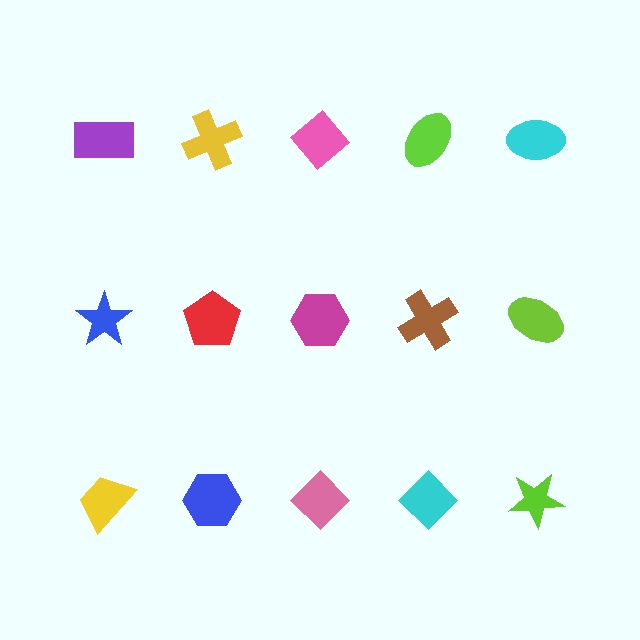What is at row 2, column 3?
A magenta hexagon.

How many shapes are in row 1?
5 shapes.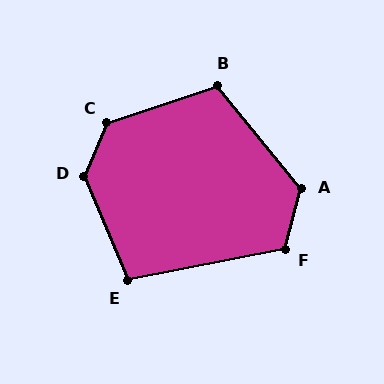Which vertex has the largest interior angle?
D, at approximately 133 degrees.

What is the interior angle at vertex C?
Approximately 132 degrees (obtuse).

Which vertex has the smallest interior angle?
E, at approximately 102 degrees.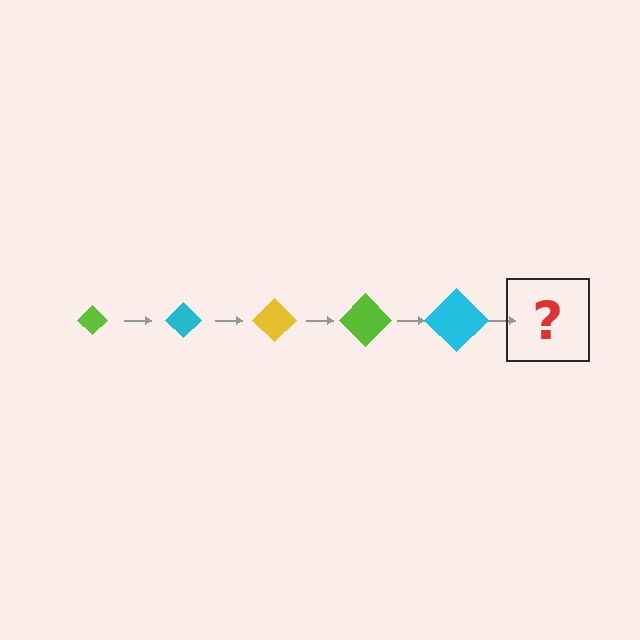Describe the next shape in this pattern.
It should be a yellow diamond, larger than the previous one.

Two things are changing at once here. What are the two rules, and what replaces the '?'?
The two rules are that the diamond grows larger each step and the color cycles through lime, cyan, and yellow. The '?' should be a yellow diamond, larger than the previous one.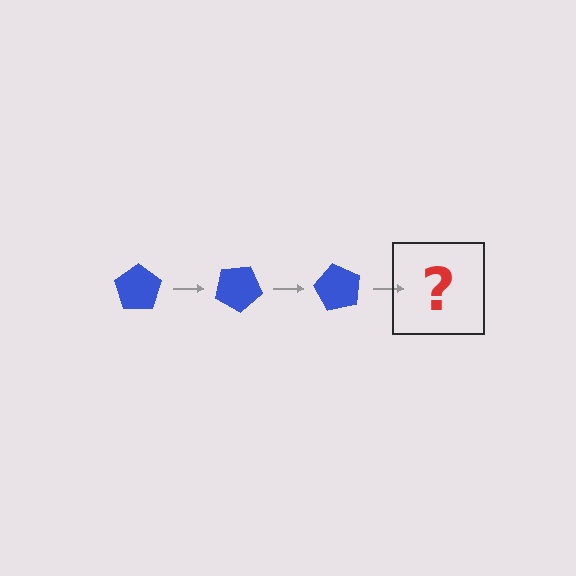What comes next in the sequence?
The next element should be a blue pentagon rotated 90 degrees.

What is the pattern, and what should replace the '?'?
The pattern is that the pentagon rotates 30 degrees each step. The '?' should be a blue pentagon rotated 90 degrees.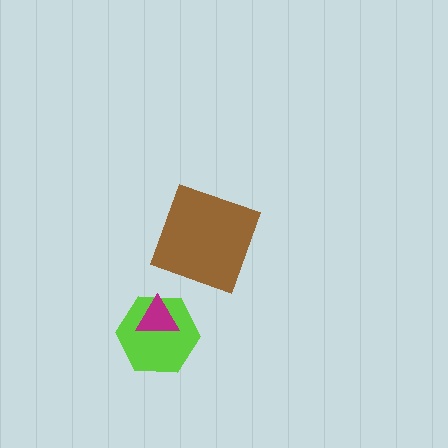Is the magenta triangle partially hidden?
No, no other shape covers it.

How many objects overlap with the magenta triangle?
1 object overlaps with the magenta triangle.